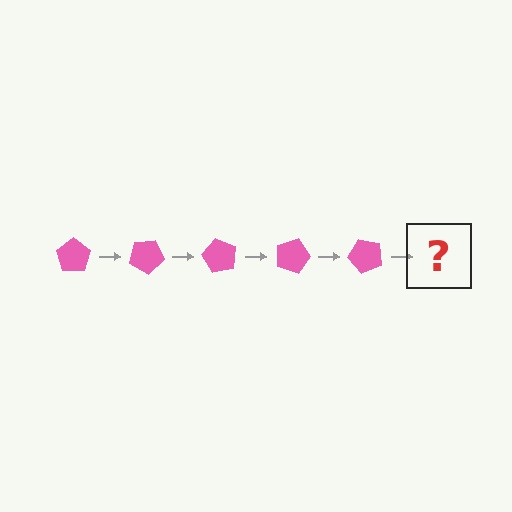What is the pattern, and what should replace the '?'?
The pattern is that the pentagon rotates 30 degrees each step. The '?' should be a pink pentagon rotated 150 degrees.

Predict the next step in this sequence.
The next step is a pink pentagon rotated 150 degrees.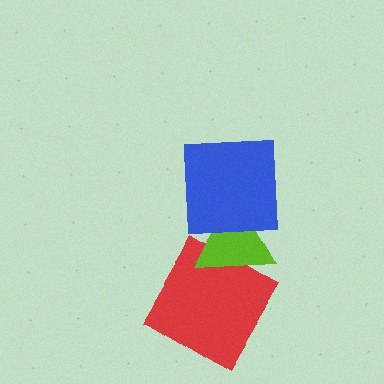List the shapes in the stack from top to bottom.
From top to bottom: the blue square, the lime triangle, the red diamond.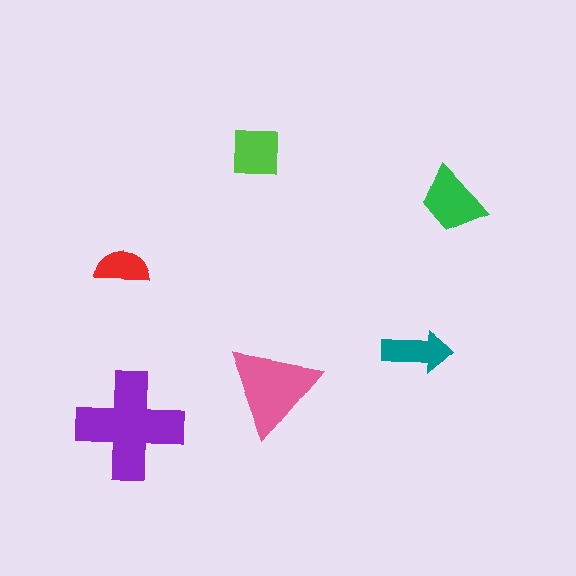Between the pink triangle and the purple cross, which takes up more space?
The purple cross.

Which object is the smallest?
The red semicircle.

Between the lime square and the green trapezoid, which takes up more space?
The green trapezoid.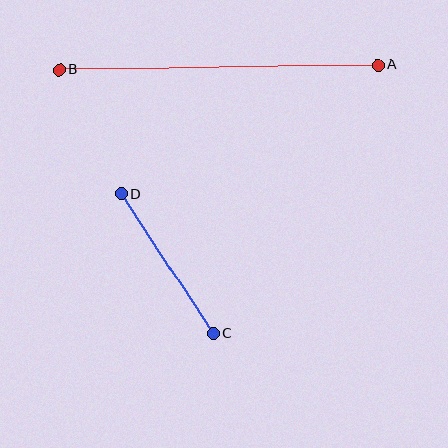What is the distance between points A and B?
The distance is approximately 319 pixels.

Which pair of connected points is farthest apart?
Points A and B are farthest apart.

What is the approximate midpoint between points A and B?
The midpoint is at approximately (218, 67) pixels.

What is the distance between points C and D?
The distance is approximately 167 pixels.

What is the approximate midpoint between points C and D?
The midpoint is at approximately (167, 263) pixels.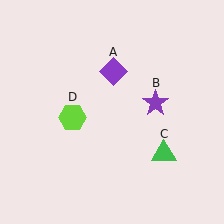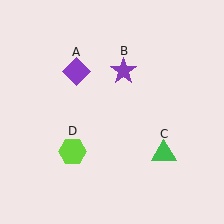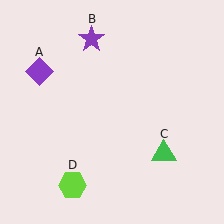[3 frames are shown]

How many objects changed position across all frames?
3 objects changed position: purple diamond (object A), purple star (object B), lime hexagon (object D).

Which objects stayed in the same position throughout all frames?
Green triangle (object C) remained stationary.